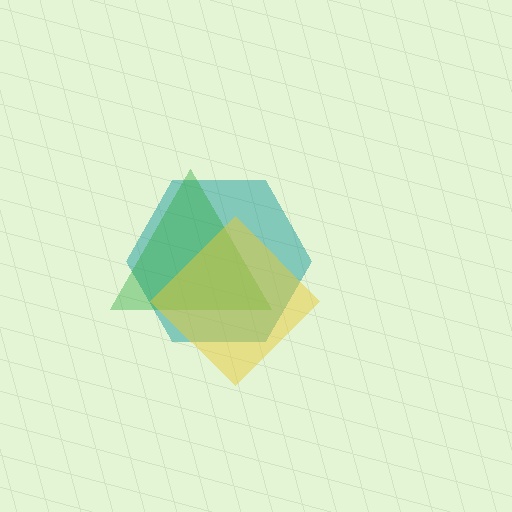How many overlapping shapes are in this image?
There are 3 overlapping shapes in the image.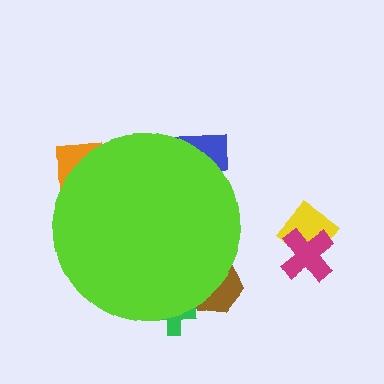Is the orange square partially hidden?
Yes, the orange square is partially hidden behind the lime circle.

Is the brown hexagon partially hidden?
Yes, the brown hexagon is partially hidden behind the lime circle.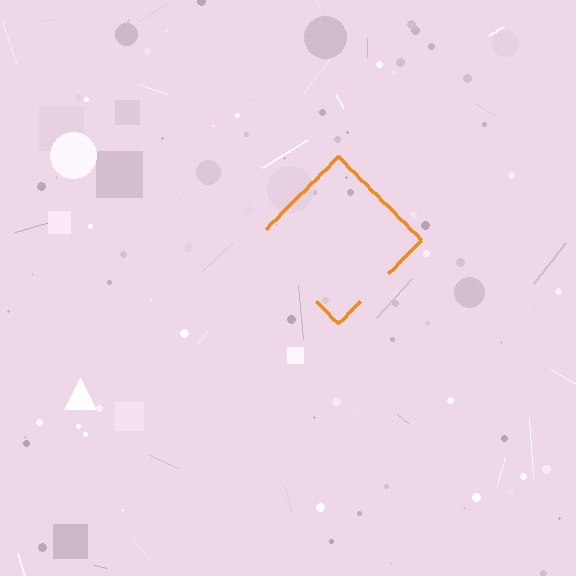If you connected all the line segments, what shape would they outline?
They would outline a diamond.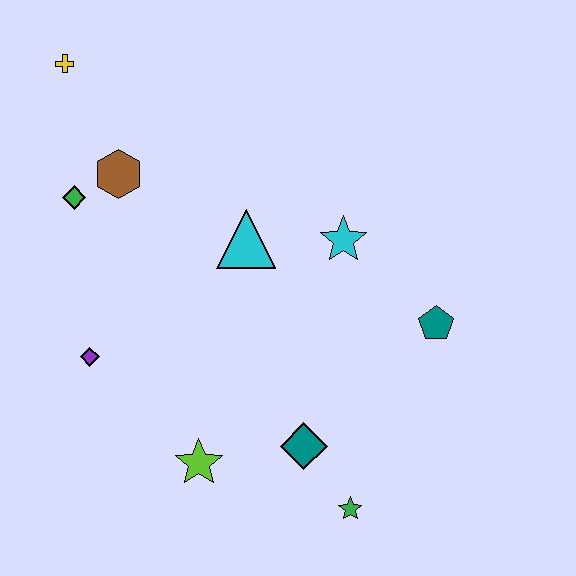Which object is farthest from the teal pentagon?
The yellow cross is farthest from the teal pentagon.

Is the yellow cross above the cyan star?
Yes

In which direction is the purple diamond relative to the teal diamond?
The purple diamond is to the left of the teal diamond.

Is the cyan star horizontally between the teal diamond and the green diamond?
No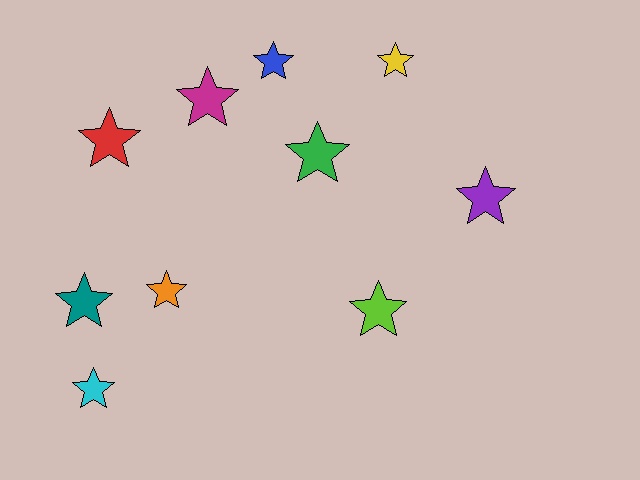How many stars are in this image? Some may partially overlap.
There are 10 stars.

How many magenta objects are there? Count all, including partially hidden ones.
There is 1 magenta object.